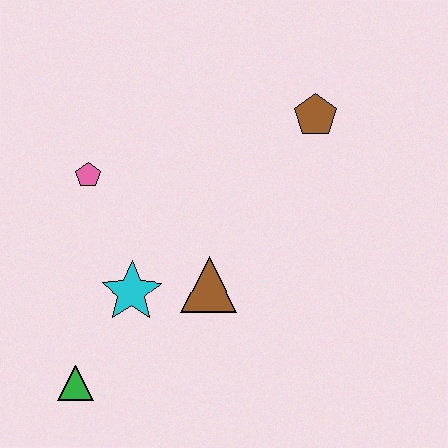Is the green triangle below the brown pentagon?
Yes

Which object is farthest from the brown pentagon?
The green triangle is farthest from the brown pentagon.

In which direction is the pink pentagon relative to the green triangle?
The pink pentagon is above the green triangle.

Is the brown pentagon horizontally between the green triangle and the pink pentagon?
No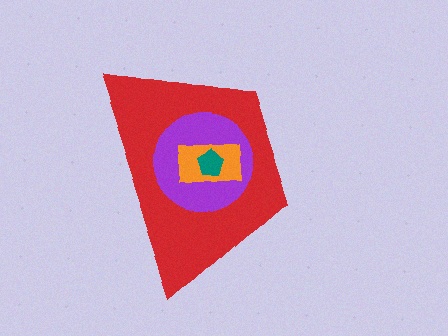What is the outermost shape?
The red trapezoid.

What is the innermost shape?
The teal pentagon.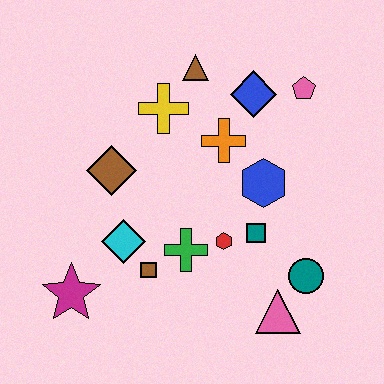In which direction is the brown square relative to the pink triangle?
The brown square is to the left of the pink triangle.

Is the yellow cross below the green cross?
No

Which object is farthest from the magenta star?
The pink pentagon is farthest from the magenta star.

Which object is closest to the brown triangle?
The yellow cross is closest to the brown triangle.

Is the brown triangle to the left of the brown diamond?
No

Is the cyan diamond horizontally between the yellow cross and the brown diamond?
Yes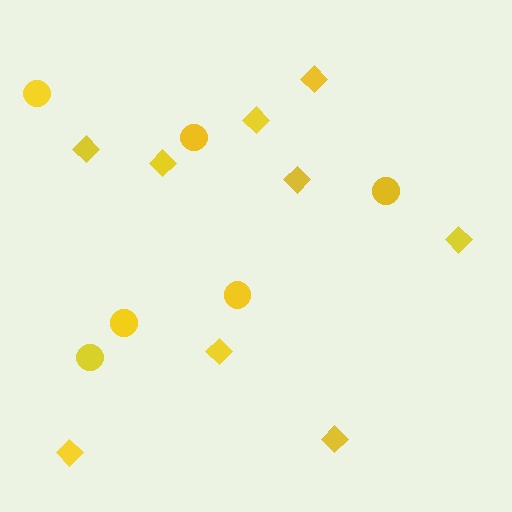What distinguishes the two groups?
There are 2 groups: one group of diamonds (9) and one group of circles (6).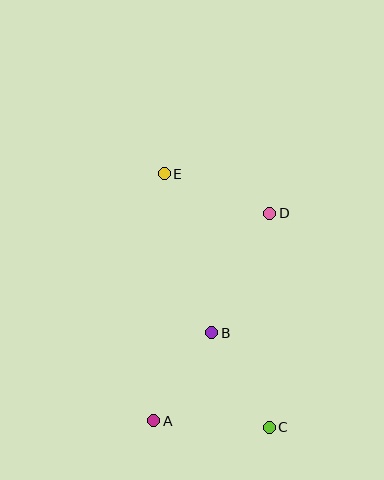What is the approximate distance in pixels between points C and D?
The distance between C and D is approximately 214 pixels.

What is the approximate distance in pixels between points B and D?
The distance between B and D is approximately 133 pixels.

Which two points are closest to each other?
Points A and B are closest to each other.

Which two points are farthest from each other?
Points C and E are farthest from each other.